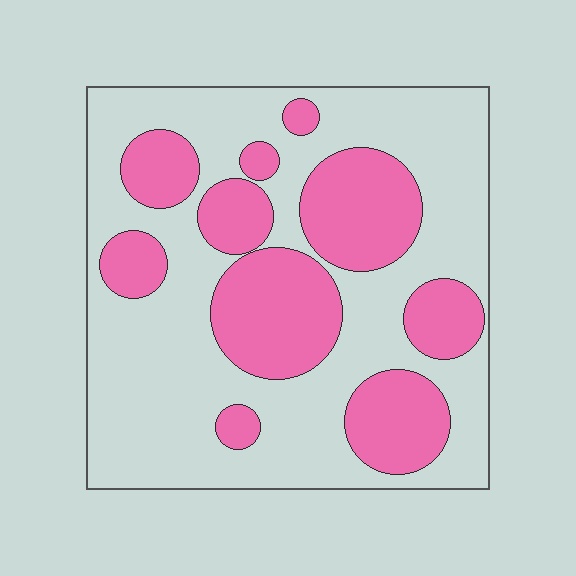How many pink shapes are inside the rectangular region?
10.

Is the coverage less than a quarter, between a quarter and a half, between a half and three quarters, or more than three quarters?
Between a quarter and a half.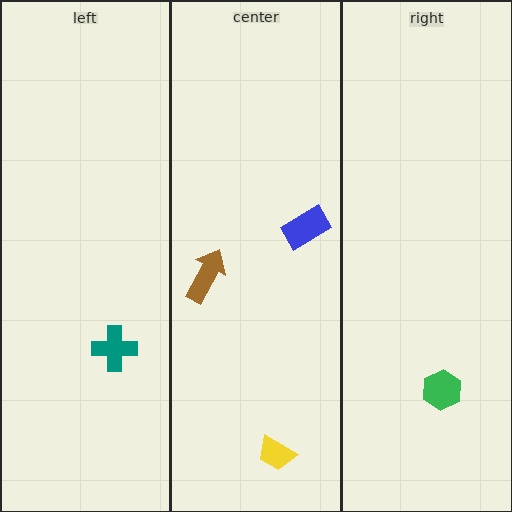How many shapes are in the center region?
3.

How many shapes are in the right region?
1.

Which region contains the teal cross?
The left region.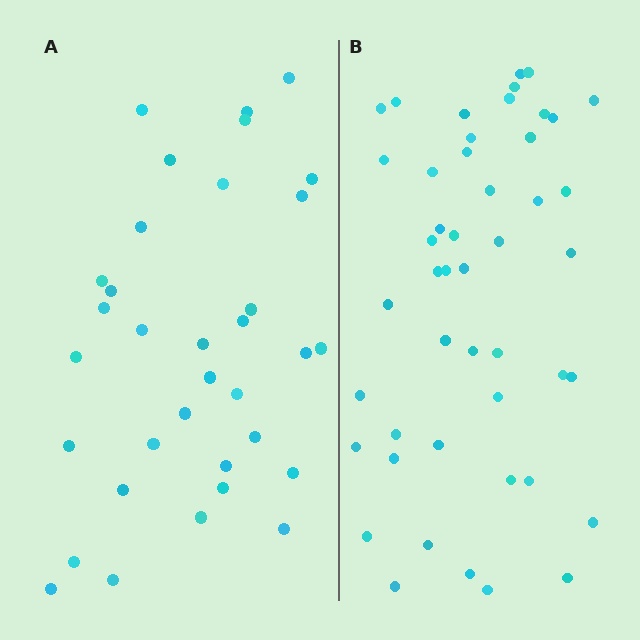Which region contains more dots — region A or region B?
Region B (the right region) has more dots.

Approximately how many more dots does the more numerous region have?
Region B has approximately 15 more dots than region A.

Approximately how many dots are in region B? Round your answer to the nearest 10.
About 50 dots. (The exact count is 47, which rounds to 50.)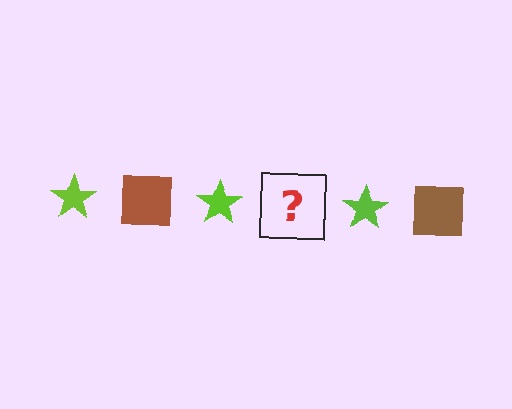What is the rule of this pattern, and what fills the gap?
The rule is that the pattern alternates between lime star and brown square. The gap should be filled with a brown square.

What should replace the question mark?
The question mark should be replaced with a brown square.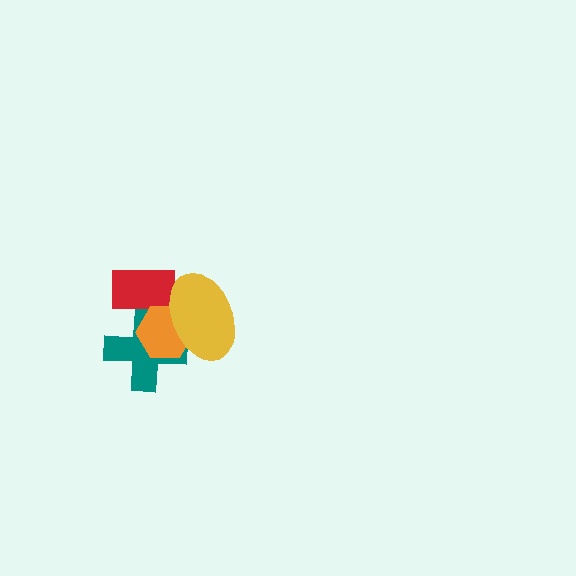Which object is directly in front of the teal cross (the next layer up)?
The red rectangle is directly in front of the teal cross.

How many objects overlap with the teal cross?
3 objects overlap with the teal cross.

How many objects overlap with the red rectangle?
3 objects overlap with the red rectangle.